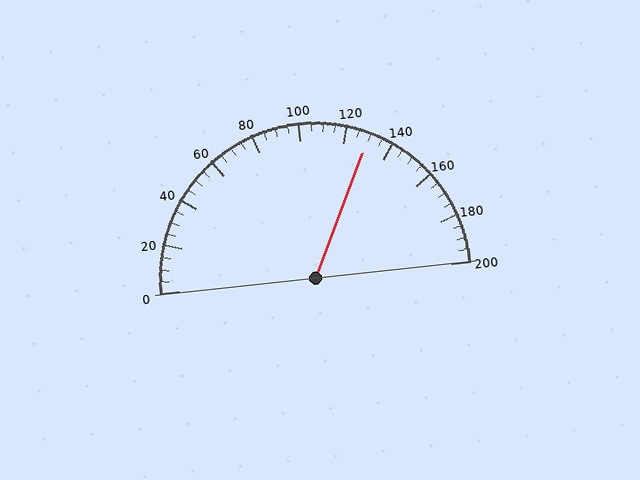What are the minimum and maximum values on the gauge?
The gauge ranges from 0 to 200.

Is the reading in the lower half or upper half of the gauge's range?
The reading is in the upper half of the range (0 to 200).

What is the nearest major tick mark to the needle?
The nearest major tick mark is 120.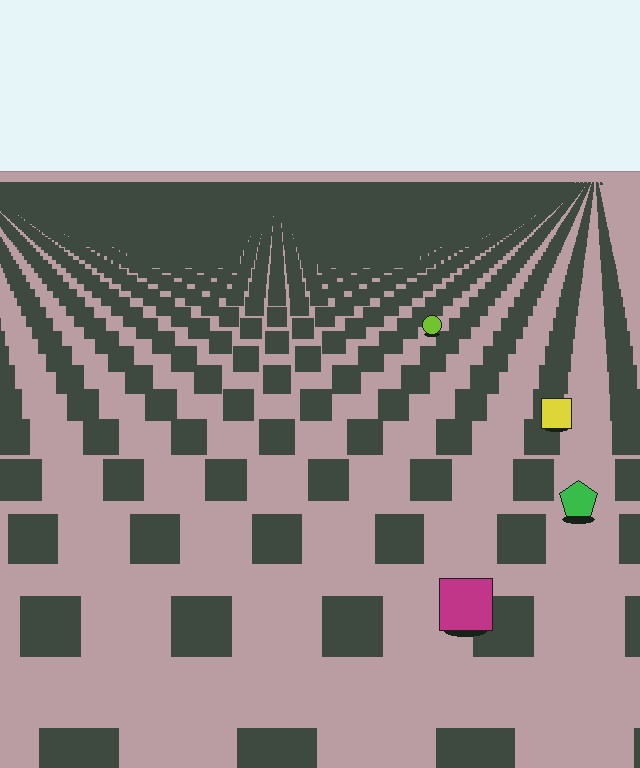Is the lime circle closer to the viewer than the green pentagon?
No. The green pentagon is closer — you can tell from the texture gradient: the ground texture is coarser near it.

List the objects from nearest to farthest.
From nearest to farthest: the magenta square, the green pentagon, the yellow square, the lime circle.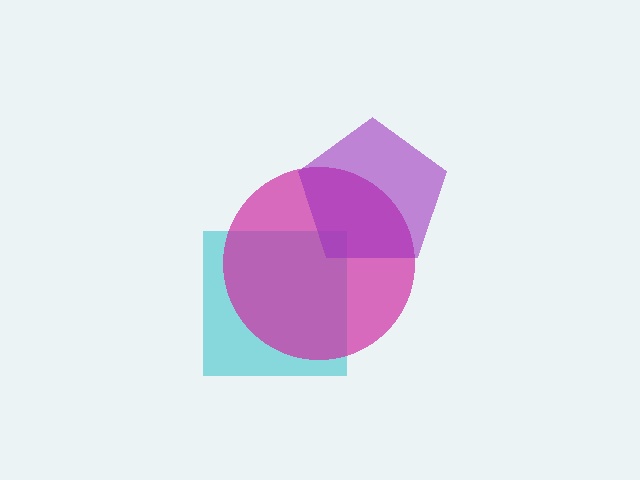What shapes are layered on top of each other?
The layered shapes are: a cyan square, a magenta circle, a purple pentagon.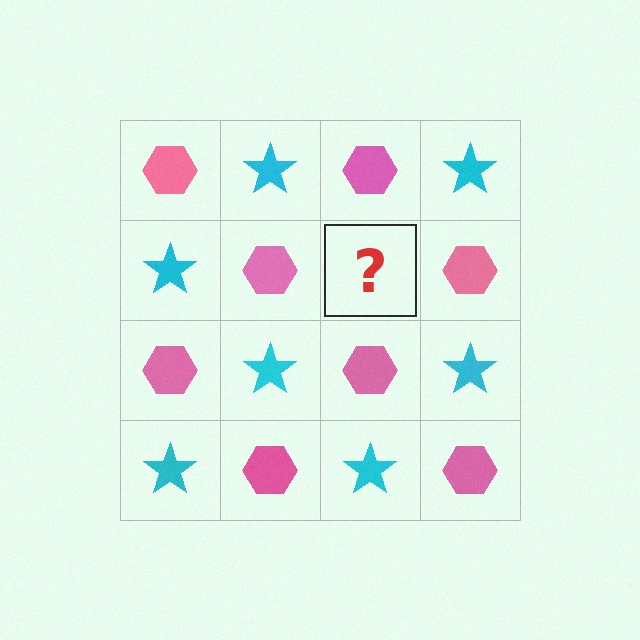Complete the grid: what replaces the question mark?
The question mark should be replaced with a cyan star.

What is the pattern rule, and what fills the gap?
The rule is that it alternates pink hexagon and cyan star in a checkerboard pattern. The gap should be filled with a cyan star.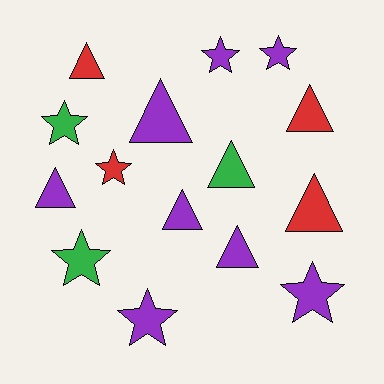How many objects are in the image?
There are 15 objects.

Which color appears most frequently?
Purple, with 8 objects.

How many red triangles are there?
There are 3 red triangles.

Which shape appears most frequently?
Triangle, with 8 objects.